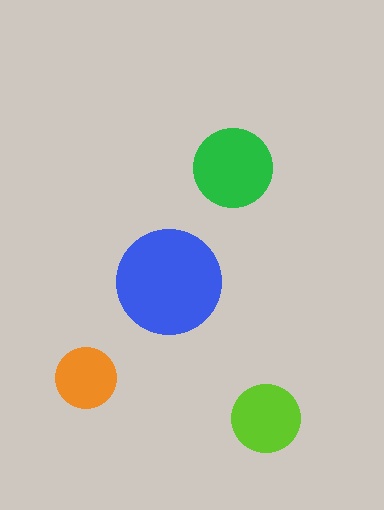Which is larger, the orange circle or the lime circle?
The lime one.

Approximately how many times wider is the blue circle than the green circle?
About 1.5 times wider.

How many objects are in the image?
There are 4 objects in the image.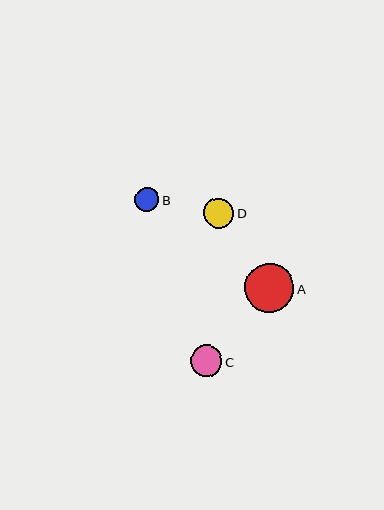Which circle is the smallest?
Circle B is the smallest with a size of approximately 24 pixels.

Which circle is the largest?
Circle A is the largest with a size of approximately 49 pixels.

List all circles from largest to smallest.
From largest to smallest: A, C, D, B.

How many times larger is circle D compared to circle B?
Circle D is approximately 1.3 times the size of circle B.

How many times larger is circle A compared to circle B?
Circle A is approximately 2.1 times the size of circle B.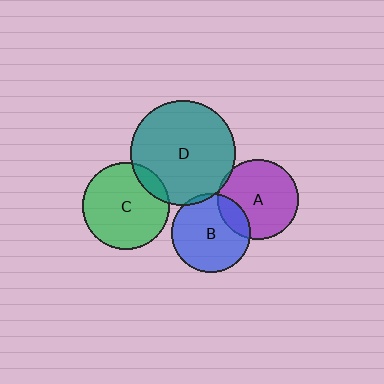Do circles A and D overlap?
Yes.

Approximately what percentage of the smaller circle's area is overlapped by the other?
Approximately 5%.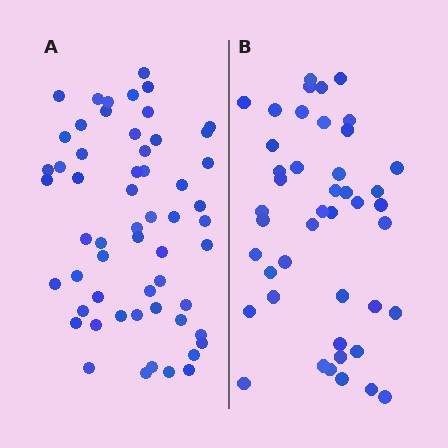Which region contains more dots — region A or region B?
Region A (the left region) has more dots.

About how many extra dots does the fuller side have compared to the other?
Region A has approximately 15 more dots than region B.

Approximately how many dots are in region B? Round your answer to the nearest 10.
About 40 dots. (The exact count is 44, which rounds to 40.)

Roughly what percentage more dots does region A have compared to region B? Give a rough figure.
About 30% more.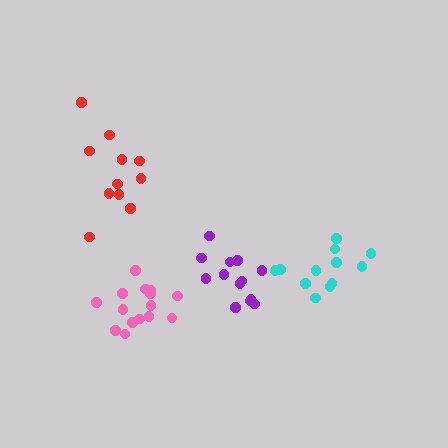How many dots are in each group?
Group 1: 12 dots, Group 2: 11 dots, Group 3: 13 dots, Group 4: 15 dots (51 total).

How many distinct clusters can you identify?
There are 4 distinct clusters.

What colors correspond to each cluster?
The clusters are colored: cyan, red, purple, pink.